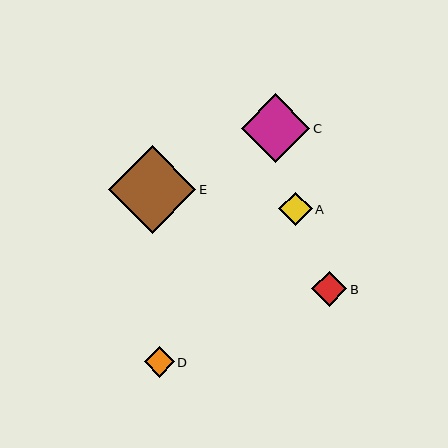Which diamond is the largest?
Diamond E is the largest with a size of approximately 88 pixels.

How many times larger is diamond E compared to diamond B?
Diamond E is approximately 2.5 times the size of diamond B.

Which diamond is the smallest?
Diamond D is the smallest with a size of approximately 30 pixels.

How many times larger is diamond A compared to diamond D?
Diamond A is approximately 1.1 times the size of diamond D.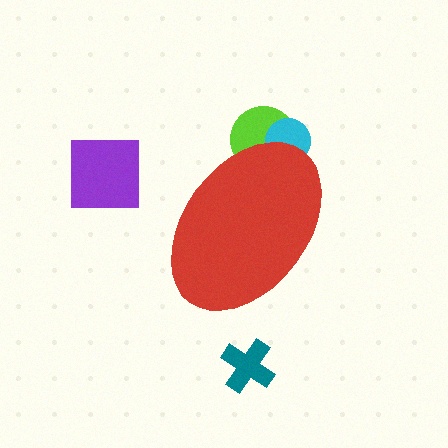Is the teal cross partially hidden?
No, the teal cross is fully visible.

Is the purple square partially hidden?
No, the purple square is fully visible.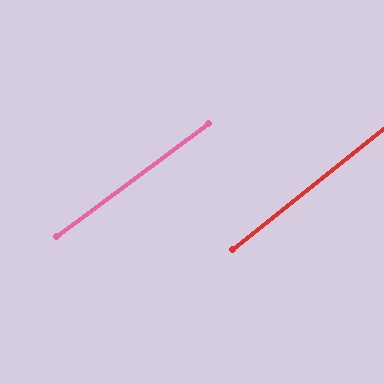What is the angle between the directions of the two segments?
Approximately 2 degrees.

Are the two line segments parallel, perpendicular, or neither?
Parallel — their directions differ by only 2.0°.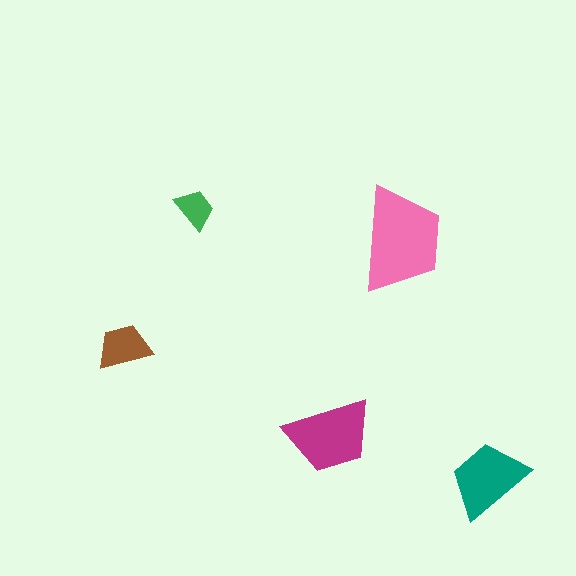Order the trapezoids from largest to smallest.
the pink one, the magenta one, the teal one, the brown one, the green one.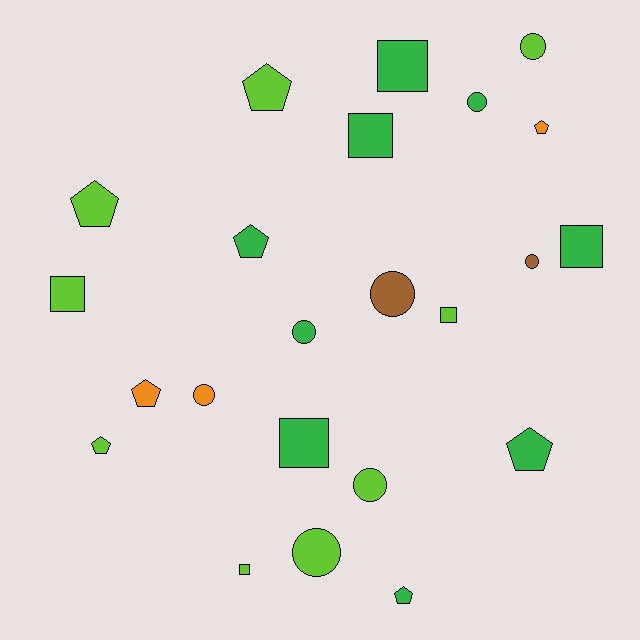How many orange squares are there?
There are no orange squares.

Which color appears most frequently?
Green, with 9 objects.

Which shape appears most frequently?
Pentagon, with 8 objects.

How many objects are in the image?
There are 23 objects.